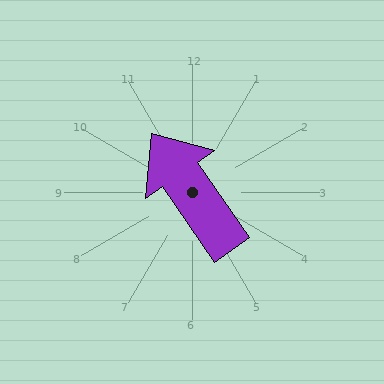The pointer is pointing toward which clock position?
Roughly 11 o'clock.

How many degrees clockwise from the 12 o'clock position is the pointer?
Approximately 325 degrees.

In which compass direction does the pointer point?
Northwest.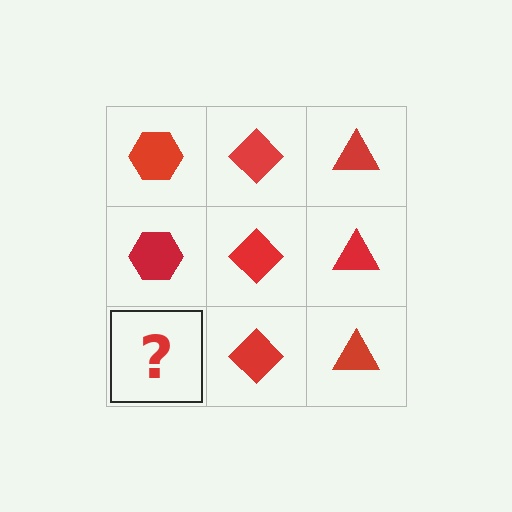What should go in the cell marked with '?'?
The missing cell should contain a red hexagon.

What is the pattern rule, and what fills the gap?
The rule is that each column has a consistent shape. The gap should be filled with a red hexagon.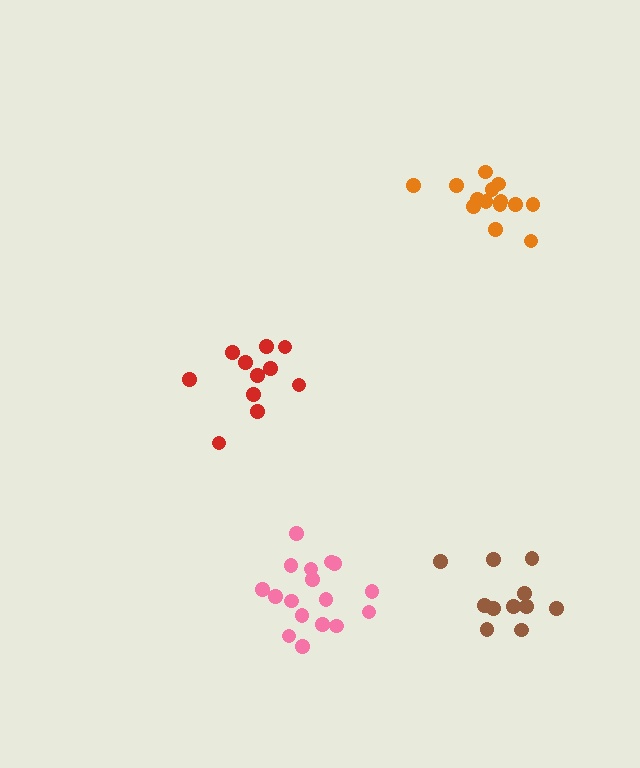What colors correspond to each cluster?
The clusters are colored: red, orange, brown, pink.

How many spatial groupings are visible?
There are 4 spatial groupings.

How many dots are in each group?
Group 1: 11 dots, Group 2: 15 dots, Group 3: 11 dots, Group 4: 17 dots (54 total).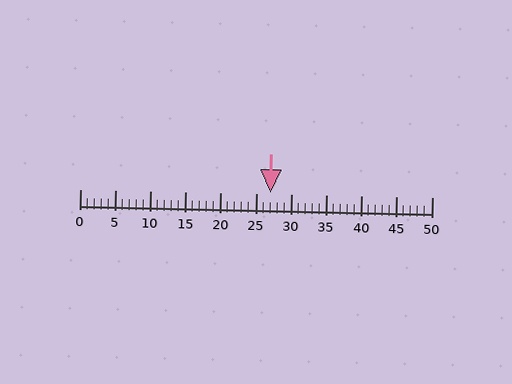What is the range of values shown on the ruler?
The ruler shows values from 0 to 50.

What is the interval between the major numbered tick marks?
The major tick marks are spaced 5 units apart.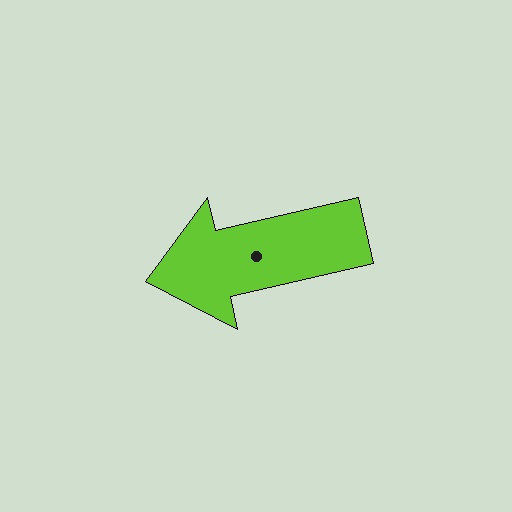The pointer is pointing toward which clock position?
Roughly 9 o'clock.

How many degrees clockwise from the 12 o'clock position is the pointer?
Approximately 257 degrees.